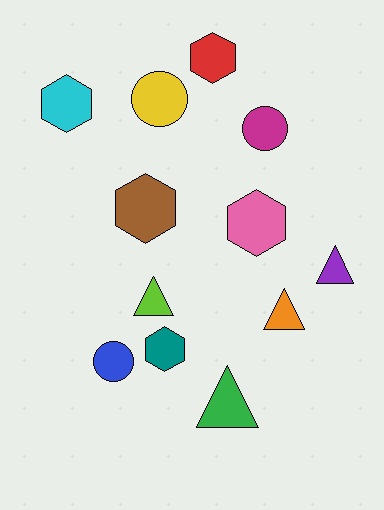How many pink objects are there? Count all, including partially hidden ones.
There is 1 pink object.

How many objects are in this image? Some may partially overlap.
There are 12 objects.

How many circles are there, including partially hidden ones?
There are 3 circles.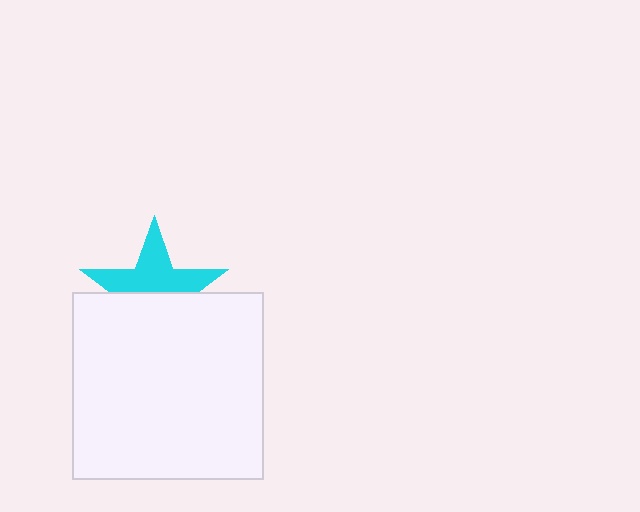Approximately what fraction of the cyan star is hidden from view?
Roughly 49% of the cyan star is hidden behind the white rectangle.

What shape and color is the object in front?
The object in front is a white rectangle.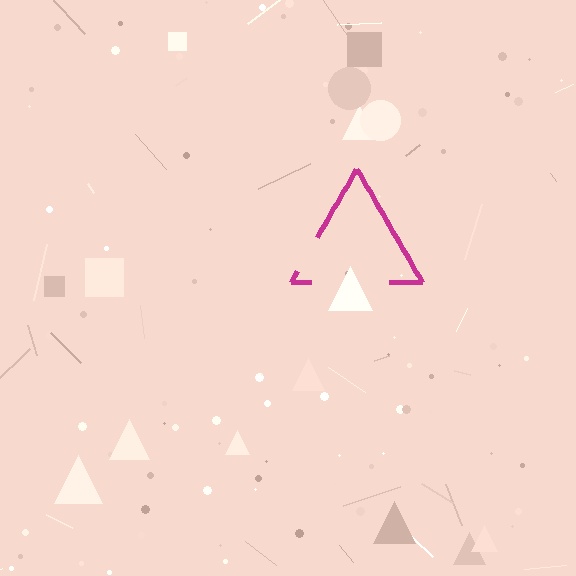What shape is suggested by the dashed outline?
The dashed outline suggests a triangle.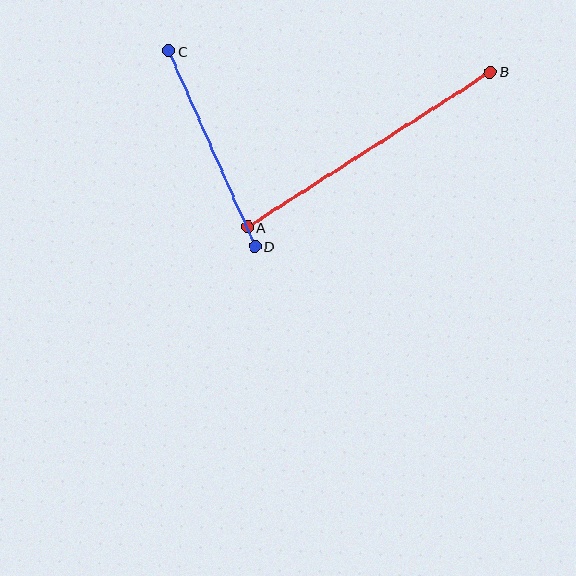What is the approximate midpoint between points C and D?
The midpoint is at approximately (212, 149) pixels.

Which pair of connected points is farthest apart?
Points A and B are farthest apart.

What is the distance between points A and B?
The distance is approximately 288 pixels.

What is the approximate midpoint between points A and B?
The midpoint is at approximately (369, 149) pixels.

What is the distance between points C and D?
The distance is approximately 214 pixels.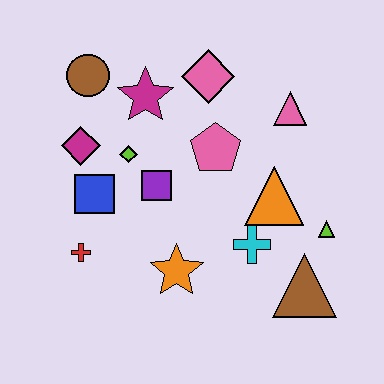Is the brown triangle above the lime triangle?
No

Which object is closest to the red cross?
The blue square is closest to the red cross.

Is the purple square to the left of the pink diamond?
Yes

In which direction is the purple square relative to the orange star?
The purple square is above the orange star.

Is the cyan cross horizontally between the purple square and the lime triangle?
Yes